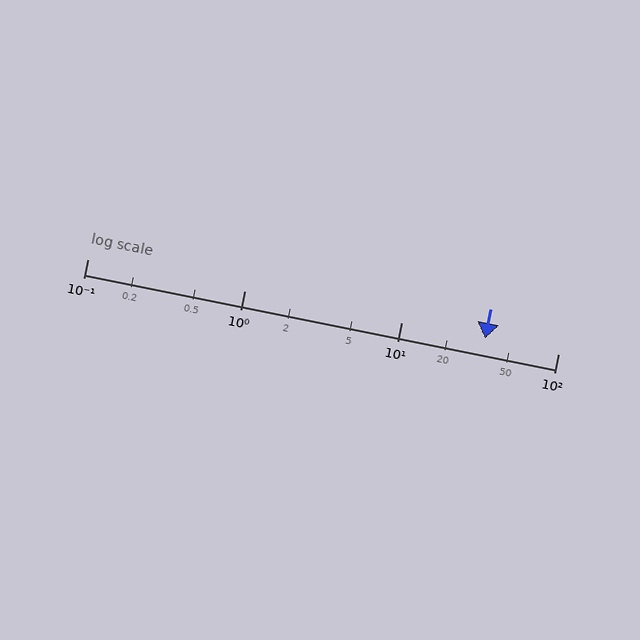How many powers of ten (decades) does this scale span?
The scale spans 3 decades, from 0.1 to 100.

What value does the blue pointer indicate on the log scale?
The pointer indicates approximately 34.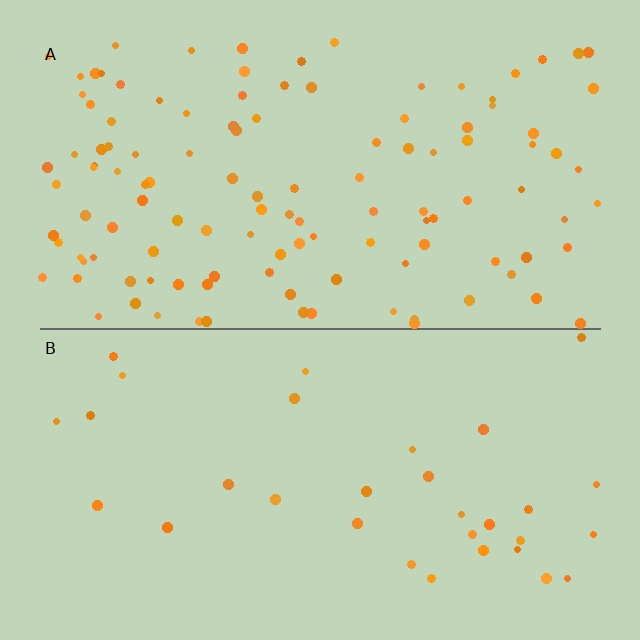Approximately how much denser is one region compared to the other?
Approximately 3.7× — region A over region B.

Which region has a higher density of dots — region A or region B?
A (the top).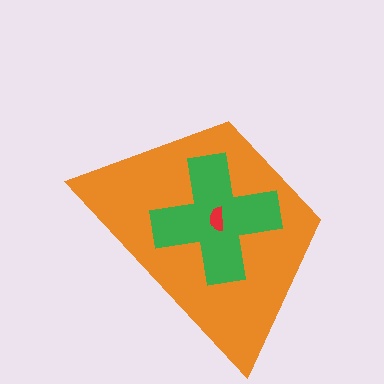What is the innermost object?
The red semicircle.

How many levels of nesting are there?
3.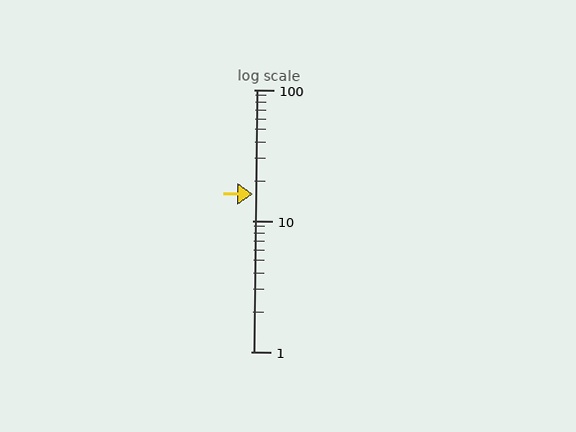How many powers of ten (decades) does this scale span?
The scale spans 2 decades, from 1 to 100.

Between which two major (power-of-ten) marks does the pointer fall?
The pointer is between 10 and 100.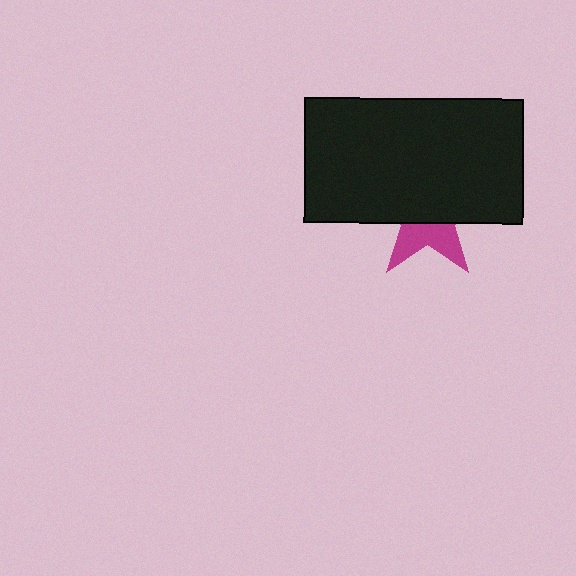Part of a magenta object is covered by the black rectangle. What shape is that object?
It is a star.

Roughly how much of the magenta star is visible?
A small part of it is visible (roughly 37%).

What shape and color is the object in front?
The object in front is a black rectangle.